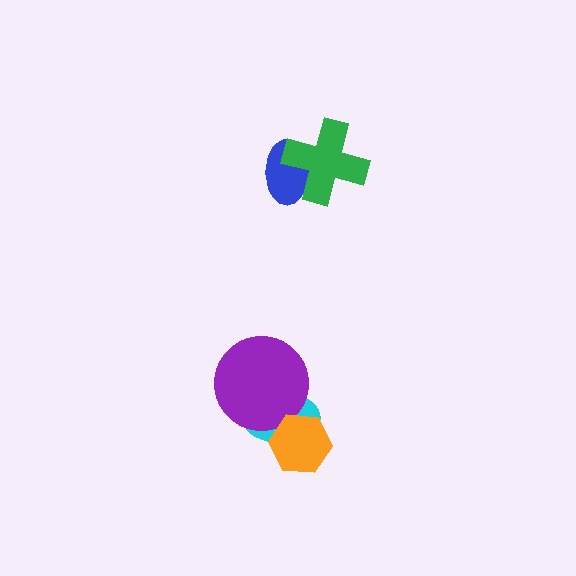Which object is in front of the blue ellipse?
The green cross is in front of the blue ellipse.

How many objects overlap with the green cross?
1 object overlaps with the green cross.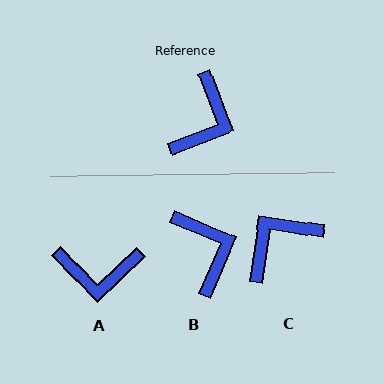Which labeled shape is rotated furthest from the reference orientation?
C, about 150 degrees away.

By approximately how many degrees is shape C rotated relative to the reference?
Approximately 150 degrees counter-clockwise.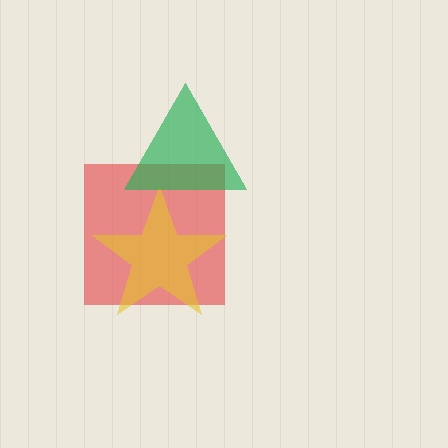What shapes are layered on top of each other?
The layered shapes are: a red square, a yellow star, a green triangle.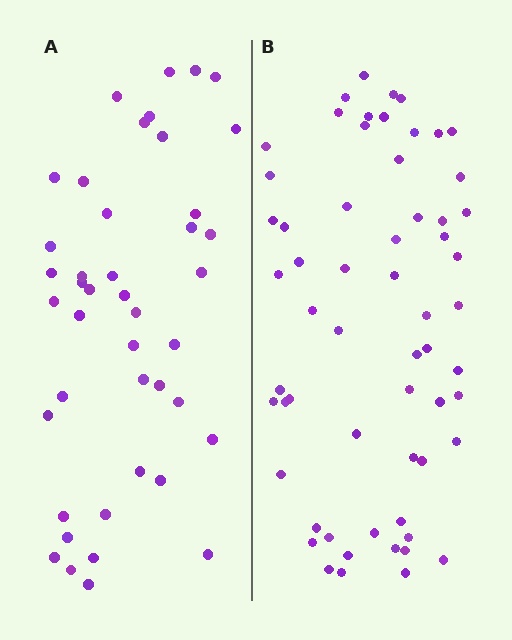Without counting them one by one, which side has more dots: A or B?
Region B (the right region) has more dots.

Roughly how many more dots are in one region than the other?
Region B has approximately 15 more dots than region A.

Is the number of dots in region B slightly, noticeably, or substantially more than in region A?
Region B has noticeably more, but not dramatically so. The ratio is roughly 1.4 to 1.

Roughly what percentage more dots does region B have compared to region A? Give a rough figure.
About 40% more.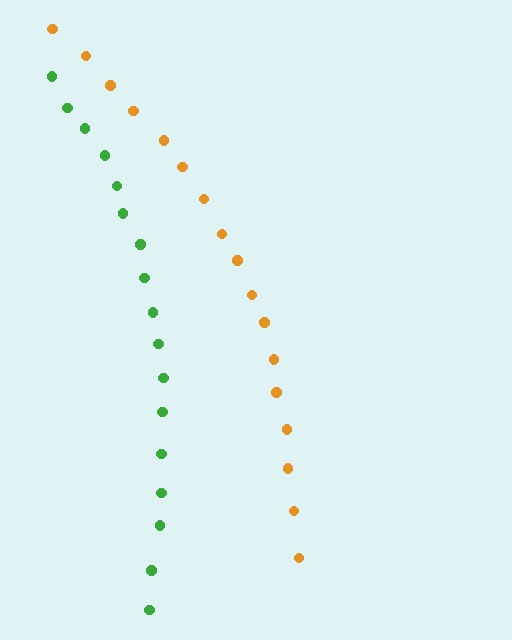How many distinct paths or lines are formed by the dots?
There are 2 distinct paths.